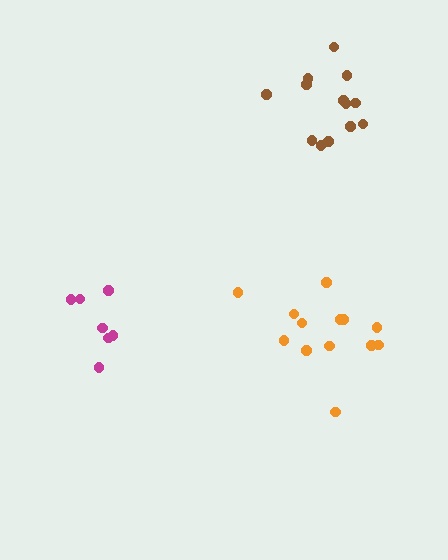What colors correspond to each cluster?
The clusters are colored: magenta, orange, brown.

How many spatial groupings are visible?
There are 3 spatial groupings.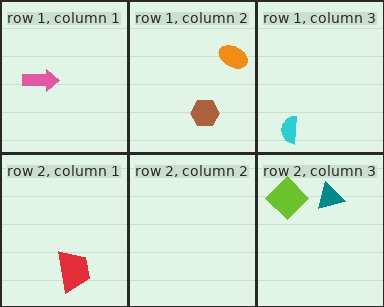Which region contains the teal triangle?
The row 2, column 3 region.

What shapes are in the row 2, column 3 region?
The teal triangle, the lime diamond.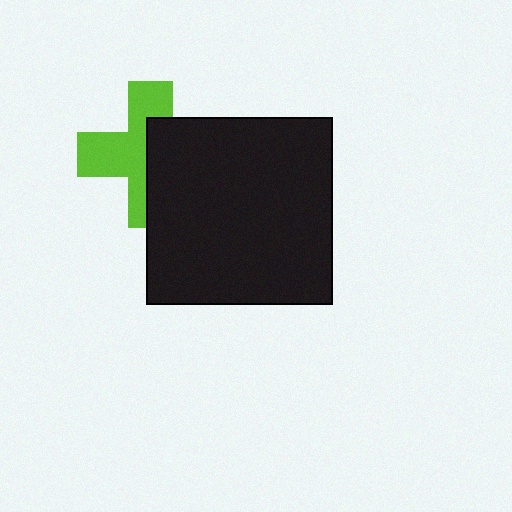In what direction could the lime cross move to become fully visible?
The lime cross could move left. That would shift it out from behind the black square entirely.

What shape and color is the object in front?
The object in front is a black square.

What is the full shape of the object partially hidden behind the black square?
The partially hidden object is a lime cross.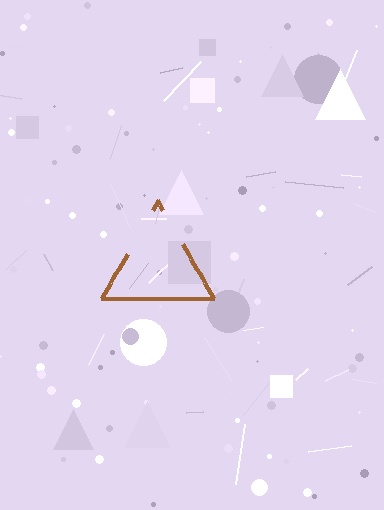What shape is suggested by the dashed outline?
The dashed outline suggests a triangle.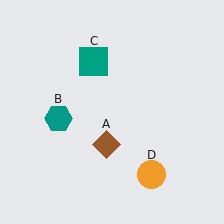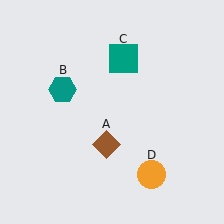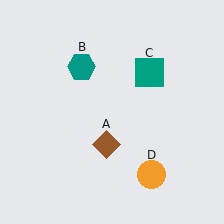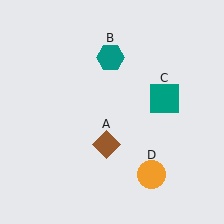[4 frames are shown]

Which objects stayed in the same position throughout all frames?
Brown diamond (object A) and orange circle (object D) remained stationary.